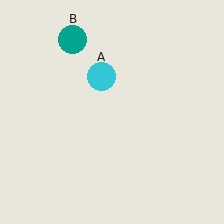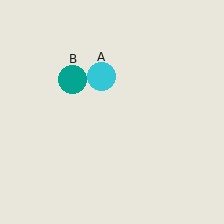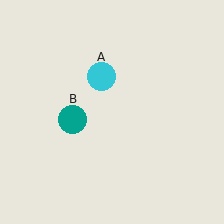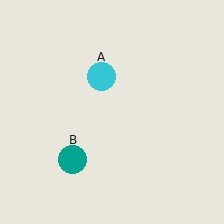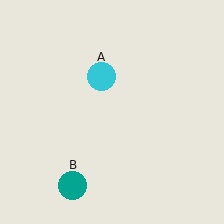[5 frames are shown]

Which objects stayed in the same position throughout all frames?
Cyan circle (object A) remained stationary.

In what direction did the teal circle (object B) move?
The teal circle (object B) moved down.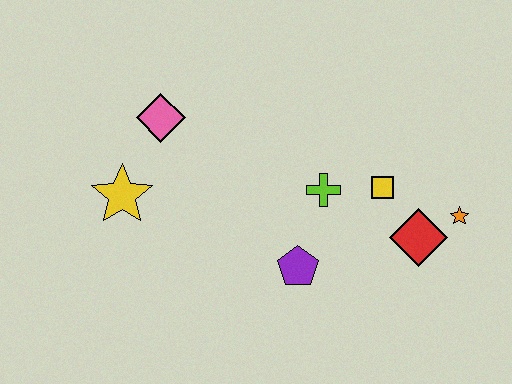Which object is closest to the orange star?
The red diamond is closest to the orange star.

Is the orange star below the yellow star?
Yes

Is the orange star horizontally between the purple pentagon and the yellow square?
No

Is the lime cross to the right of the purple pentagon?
Yes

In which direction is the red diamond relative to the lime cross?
The red diamond is to the right of the lime cross.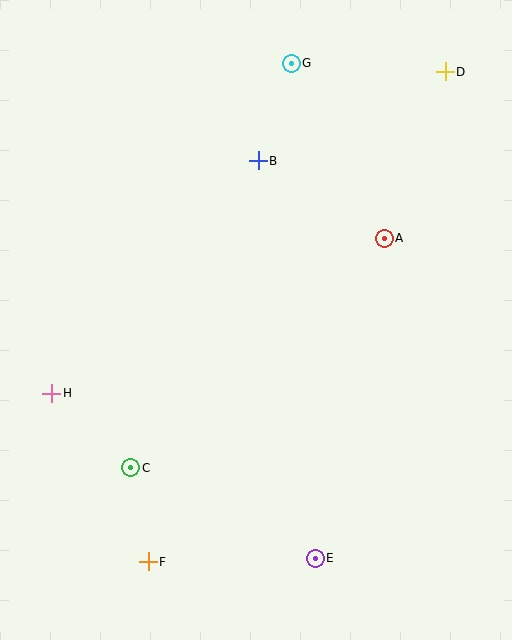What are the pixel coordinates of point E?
Point E is at (315, 558).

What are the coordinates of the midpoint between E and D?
The midpoint between E and D is at (380, 315).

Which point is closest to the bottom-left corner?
Point F is closest to the bottom-left corner.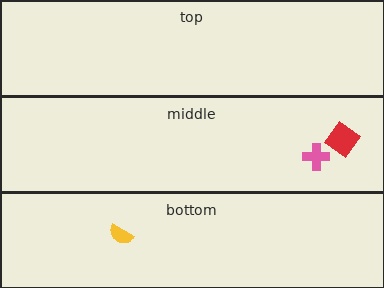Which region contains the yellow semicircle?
The bottom region.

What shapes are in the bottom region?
The yellow semicircle.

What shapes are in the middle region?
The red diamond, the pink cross.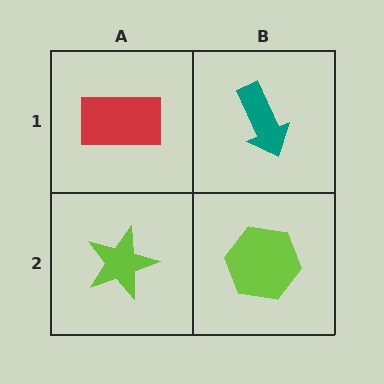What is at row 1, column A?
A red rectangle.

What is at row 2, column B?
A lime hexagon.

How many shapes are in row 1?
2 shapes.